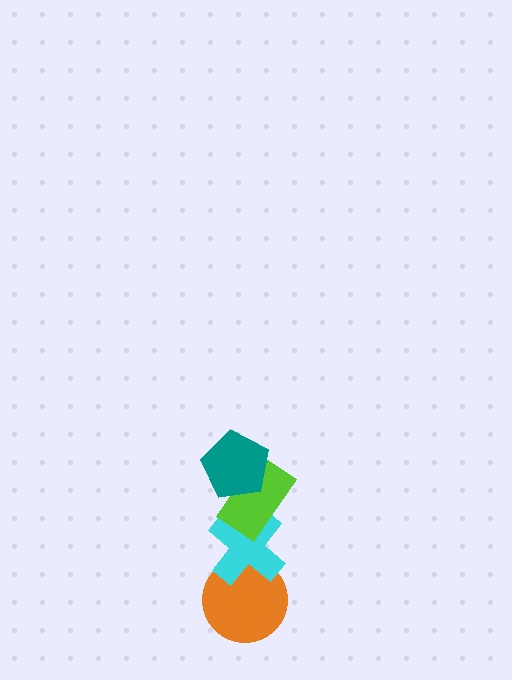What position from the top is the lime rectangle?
The lime rectangle is 2nd from the top.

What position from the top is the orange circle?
The orange circle is 4th from the top.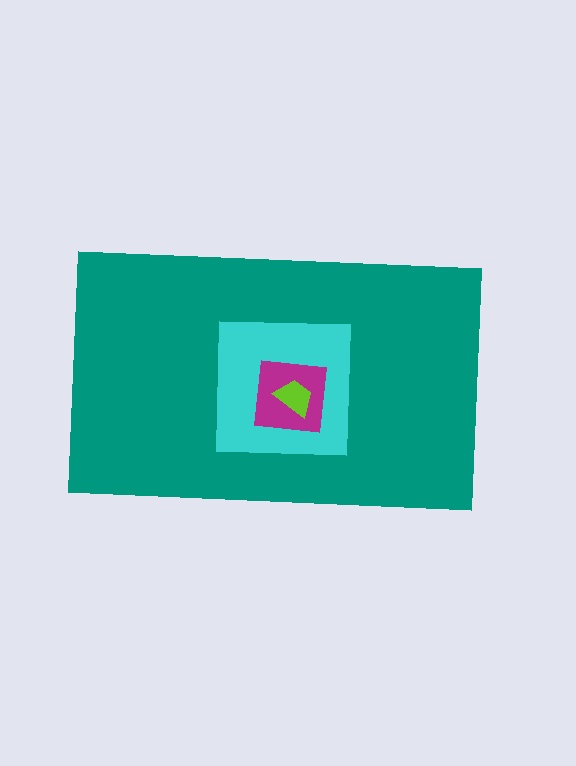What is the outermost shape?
The teal rectangle.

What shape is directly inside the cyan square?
The magenta square.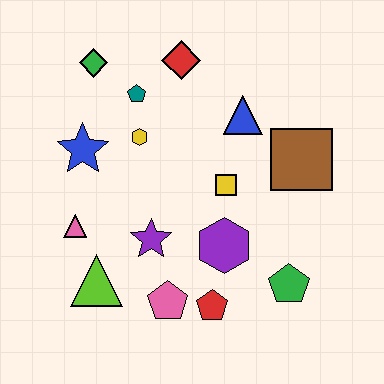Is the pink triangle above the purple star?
Yes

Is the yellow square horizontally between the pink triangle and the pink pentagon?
No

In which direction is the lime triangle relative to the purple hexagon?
The lime triangle is to the left of the purple hexagon.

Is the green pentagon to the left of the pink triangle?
No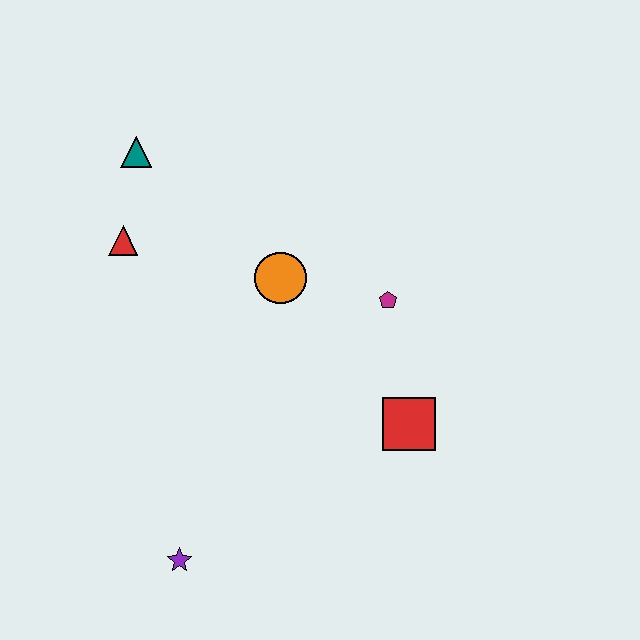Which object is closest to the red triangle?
The teal triangle is closest to the red triangle.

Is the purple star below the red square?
Yes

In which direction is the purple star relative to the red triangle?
The purple star is below the red triangle.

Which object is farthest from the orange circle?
The purple star is farthest from the orange circle.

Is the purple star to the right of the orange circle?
No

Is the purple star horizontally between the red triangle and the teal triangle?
No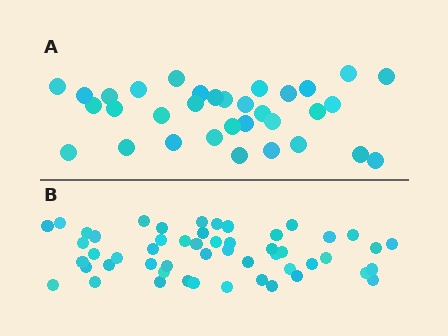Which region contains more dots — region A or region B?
Region B (the bottom region) has more dots.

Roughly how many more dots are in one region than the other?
Region B has approximately 20 more dots than region A.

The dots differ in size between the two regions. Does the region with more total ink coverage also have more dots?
No. Region A has more total ink coverage because its dots are larger, but region B actually contains more individual dots. Total area can be misleading — the number of items is what matters here.